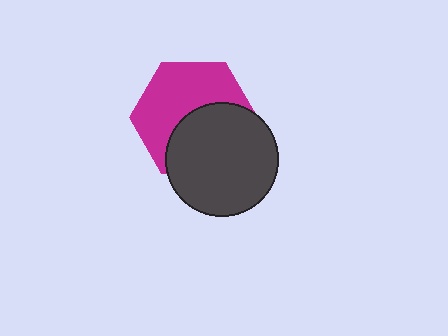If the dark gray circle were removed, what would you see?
You would see the complete magenta hexagon.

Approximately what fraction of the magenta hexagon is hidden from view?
Roughly 45% of the magenta hexagon is hidden behind the dark gray circle.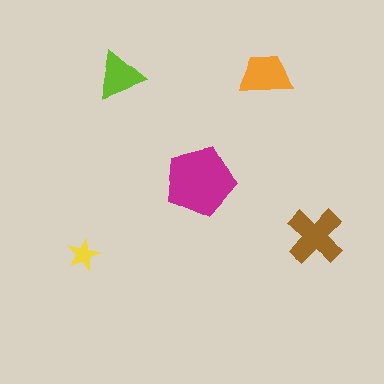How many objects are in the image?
There are 5 objects in the image.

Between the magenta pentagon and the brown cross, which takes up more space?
The magenta pentagon.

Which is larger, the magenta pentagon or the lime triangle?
The magenta pentagon.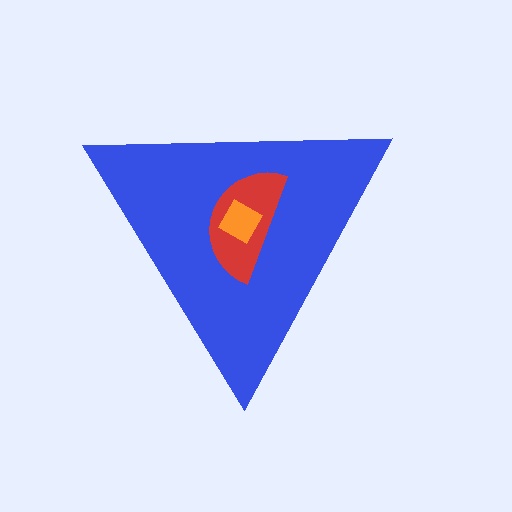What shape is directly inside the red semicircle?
The orange diamond.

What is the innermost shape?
The orange diamond.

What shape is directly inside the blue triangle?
The red semicircle.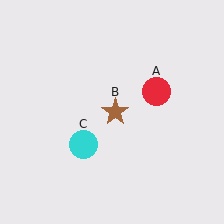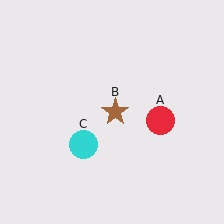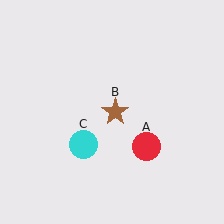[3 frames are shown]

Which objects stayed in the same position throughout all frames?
Brown star (object B) and cyan circle (object C) remained stationary.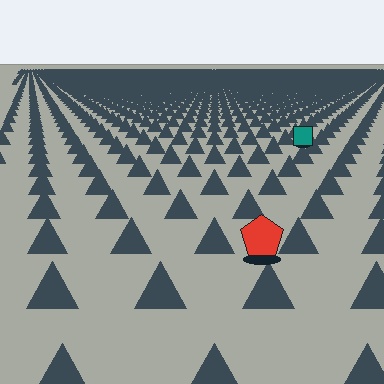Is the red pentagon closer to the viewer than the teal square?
Yes. The red pentagon is closer — you can tell from the texture gradient: the ground texture is coarser near it.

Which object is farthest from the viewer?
The teal square is farthest from the viewer. It appears smaller and the ground texture around it is denser.